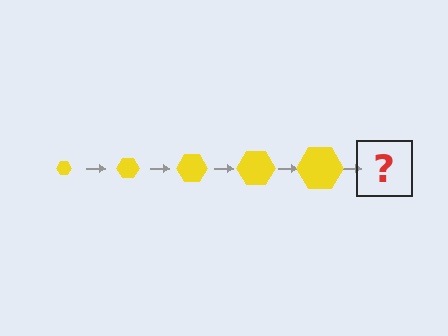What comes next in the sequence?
The next element should be a yellow hexagon, larger than the previous one.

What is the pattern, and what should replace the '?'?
The pattern is that the hexagon gets progressively larger each step. The '?' should be a yellow hexagon, larger than the previous one.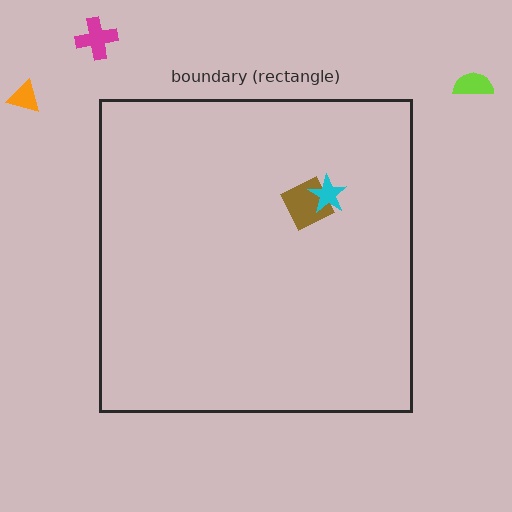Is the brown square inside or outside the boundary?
Inside.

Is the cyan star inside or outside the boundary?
Inside.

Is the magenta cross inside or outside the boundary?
Outside.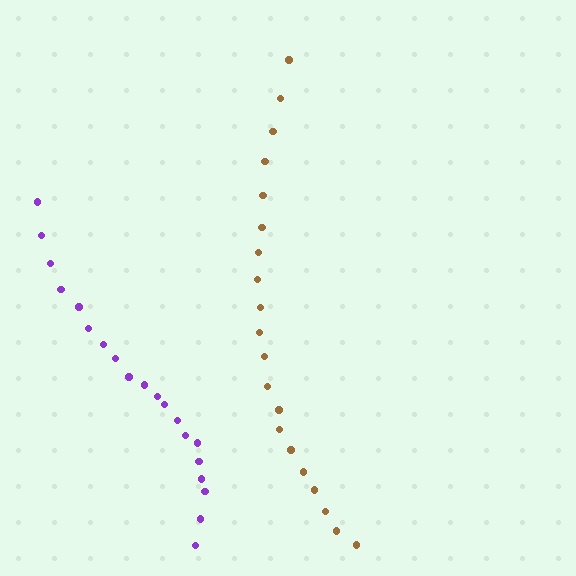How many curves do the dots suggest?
There are 2 distinct paths.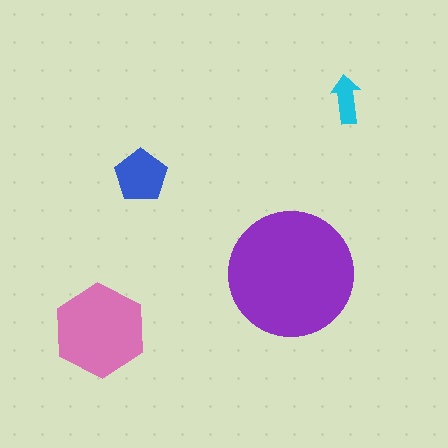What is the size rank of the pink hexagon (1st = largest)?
2nd.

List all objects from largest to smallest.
The purple circle, the pink hexagon, the blue pentagon, the cyan arrow.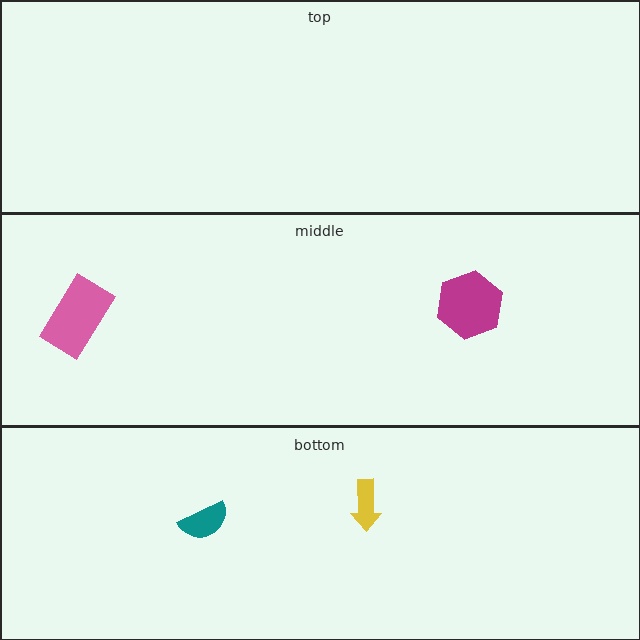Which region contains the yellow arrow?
The bottom region.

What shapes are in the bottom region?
The teal semicircle, the yellow arrow.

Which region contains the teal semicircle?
The bottom region.